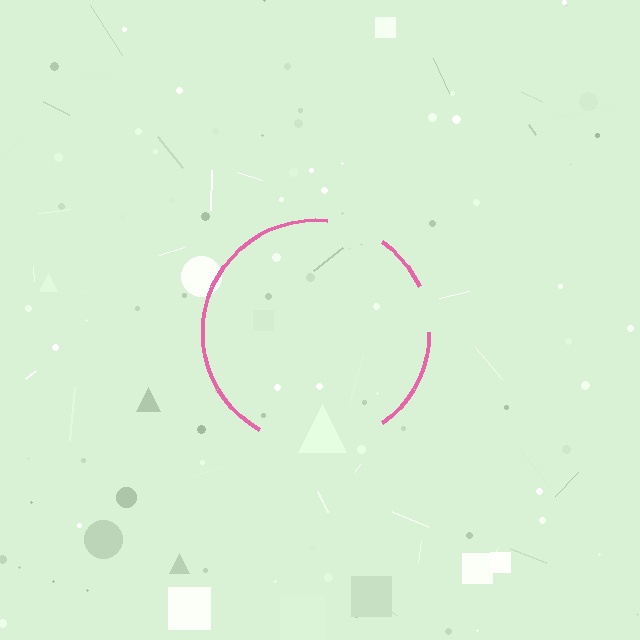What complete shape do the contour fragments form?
The contour fragments form a circle.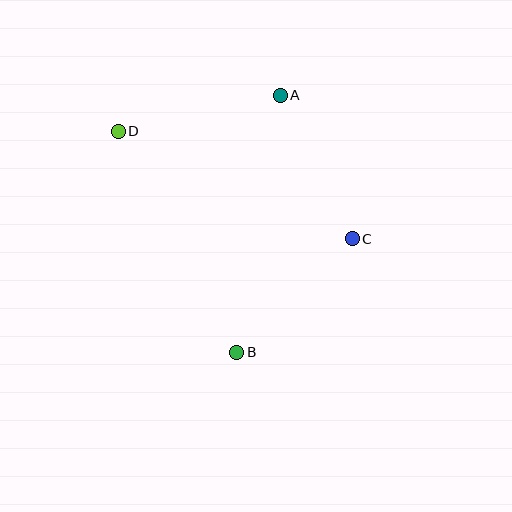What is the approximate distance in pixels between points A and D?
The distance between A and D is approximately 166 pixels.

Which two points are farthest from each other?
Points A and B are farthest from each other.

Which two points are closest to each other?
Points A and C are closest to each other.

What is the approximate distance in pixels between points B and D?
The distance between B and D is approximately 251 pixels.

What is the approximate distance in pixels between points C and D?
The distance between C and D is approximately 258 pixels.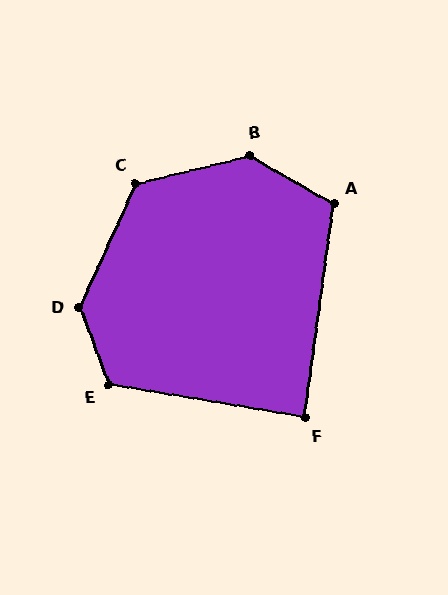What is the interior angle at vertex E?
Approximately 120 degrees (obtuse).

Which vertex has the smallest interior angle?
F, at approximately 88 degrees.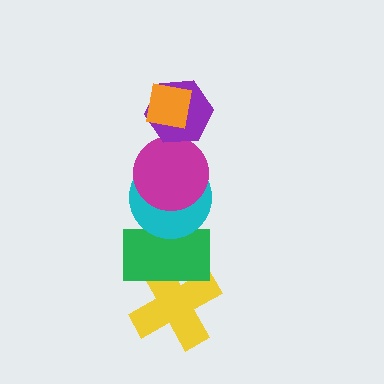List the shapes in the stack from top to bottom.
From top to bottom: the orange square, the purple hexagon, the magenta circle, the cyan circle, the green rectangle, the yellow cross.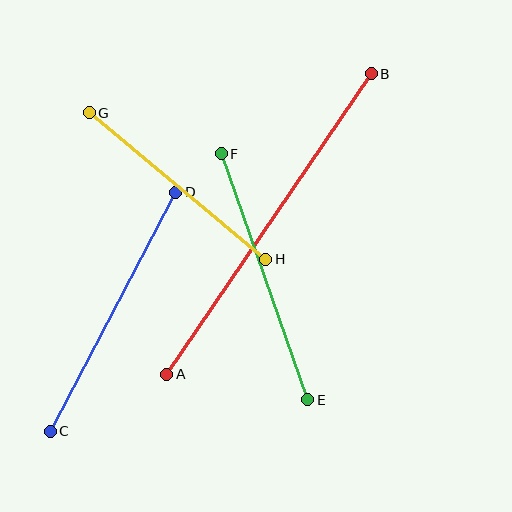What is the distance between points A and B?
The distance is approximately 364 pixels.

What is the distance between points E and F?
The distance is approximately 261 pixels.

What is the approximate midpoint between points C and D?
The midpoint is at approximately (113, 312) pixels.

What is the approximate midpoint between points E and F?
The midpoint is at approximately (265, 277) pixels.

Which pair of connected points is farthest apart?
Points A and B are farthest apart.